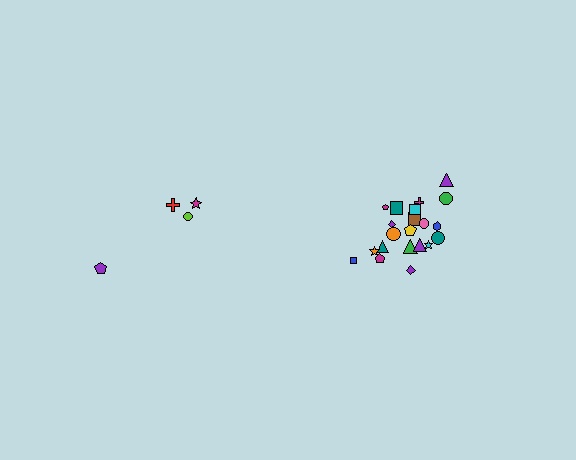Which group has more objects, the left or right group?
The right group.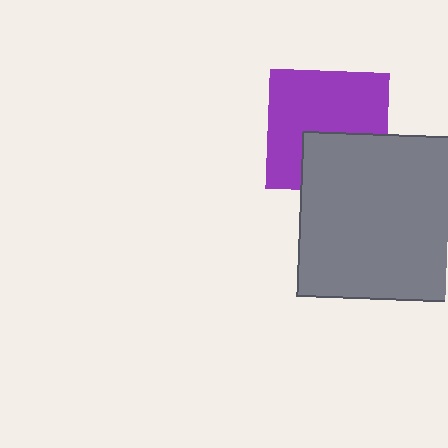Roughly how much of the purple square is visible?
Most of it is visible (roughly 65%).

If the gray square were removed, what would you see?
You would see the complete purple square.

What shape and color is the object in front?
The object in front is a gray square.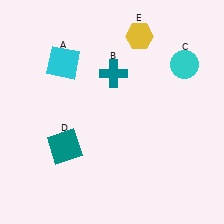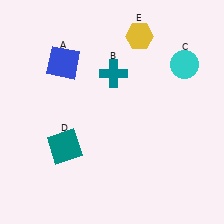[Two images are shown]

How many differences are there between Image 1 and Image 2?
There is 1 difference between the two images.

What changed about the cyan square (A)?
In Image 1, A is cyan. In Image 2, it changed to blue.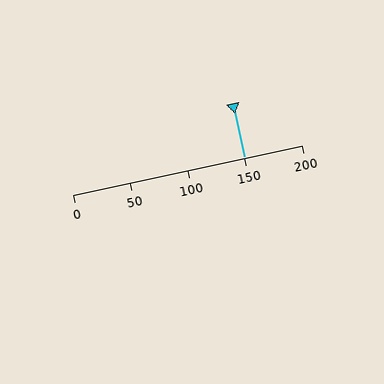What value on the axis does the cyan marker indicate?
The marker indicates approximately 150.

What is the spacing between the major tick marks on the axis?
The major ticks are spaced 50 apart.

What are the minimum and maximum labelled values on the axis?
The axis runs from 0 to 200.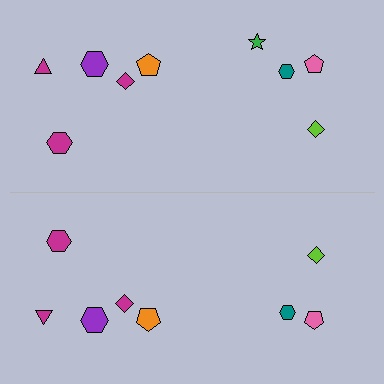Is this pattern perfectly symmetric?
No, the pattern is not perfectly symmetric. A green star is missing from the bottom side.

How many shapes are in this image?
There are 17 shapes in this image.